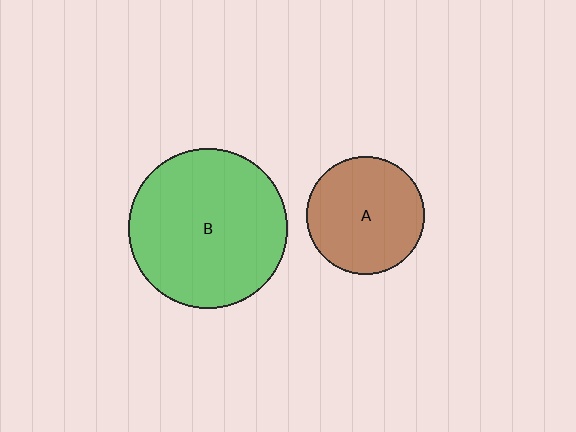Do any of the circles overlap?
No, none of the circles overlap.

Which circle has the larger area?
Circle B (green).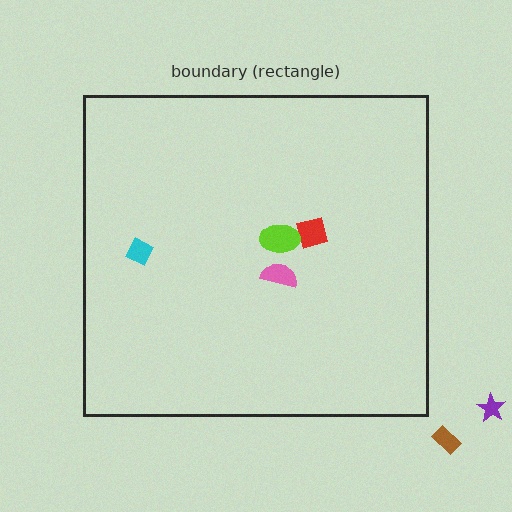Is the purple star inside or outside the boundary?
Outside.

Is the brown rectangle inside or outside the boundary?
Outside.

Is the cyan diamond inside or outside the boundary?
Inside.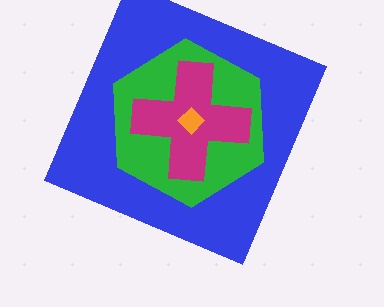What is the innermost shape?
The orange diamond.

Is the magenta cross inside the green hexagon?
Yes.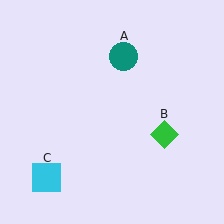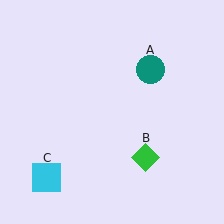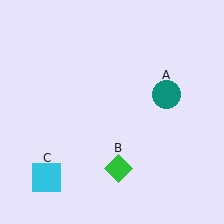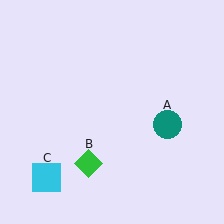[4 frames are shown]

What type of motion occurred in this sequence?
The teal circle (object A), green diamond (object B) rotated clockwise around the center of the scene.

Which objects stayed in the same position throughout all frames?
Cyan square (object C) remained stationary.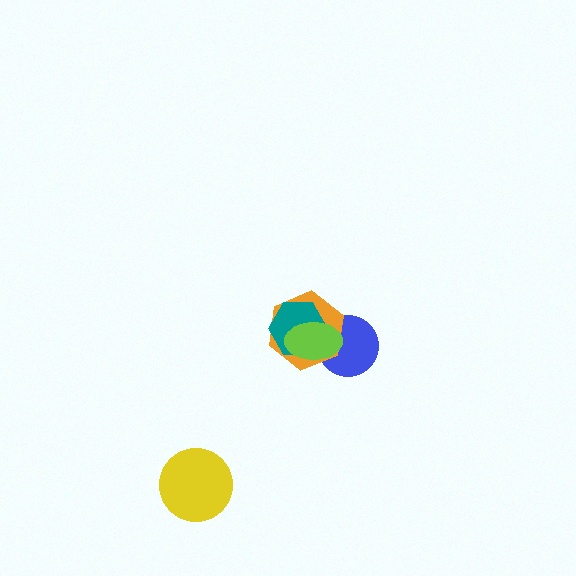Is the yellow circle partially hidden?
No, no other shape covers it.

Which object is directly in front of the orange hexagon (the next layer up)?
The teal hexagon is directly in front of the orange hexagon.